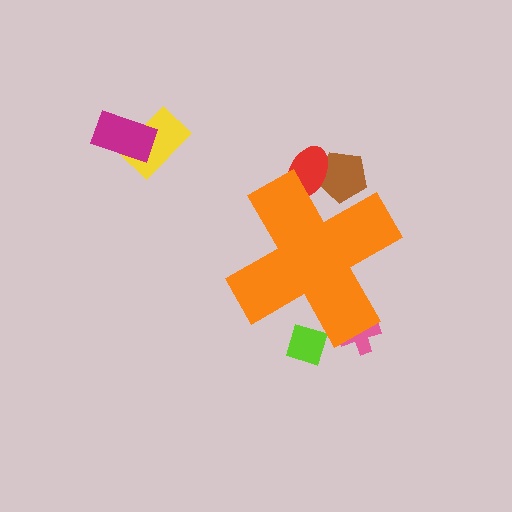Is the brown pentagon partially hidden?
Yes, the brown pentagon is partially hidden behind the orange cross.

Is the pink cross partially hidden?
Yes, the pink cross is partially hidden behind the orange cross.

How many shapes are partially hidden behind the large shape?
4 shapes are partially hidden.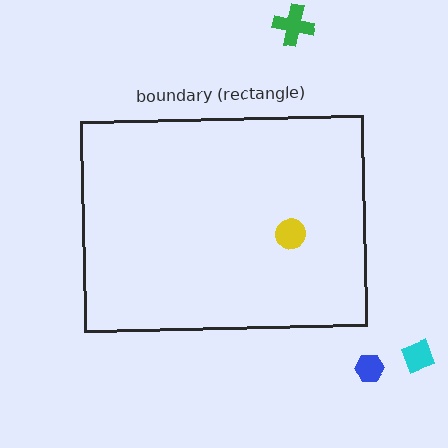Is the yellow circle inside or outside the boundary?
Inside.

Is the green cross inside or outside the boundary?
Outside.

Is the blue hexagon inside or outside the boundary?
Outside.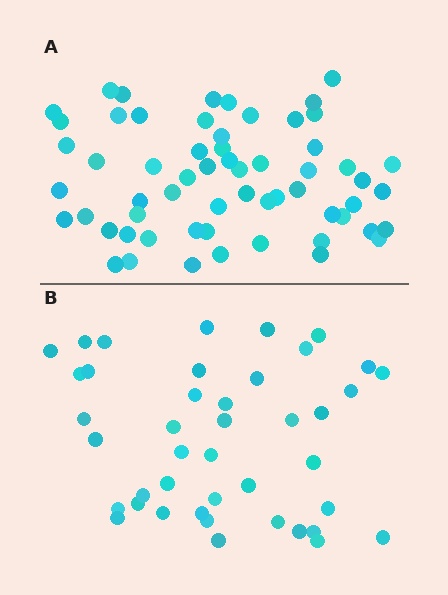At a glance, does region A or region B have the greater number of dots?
Region A (the top region) has more dots.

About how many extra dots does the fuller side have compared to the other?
Region A has approximately 20 more dots than region B.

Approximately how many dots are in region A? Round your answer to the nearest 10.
About 60 dots.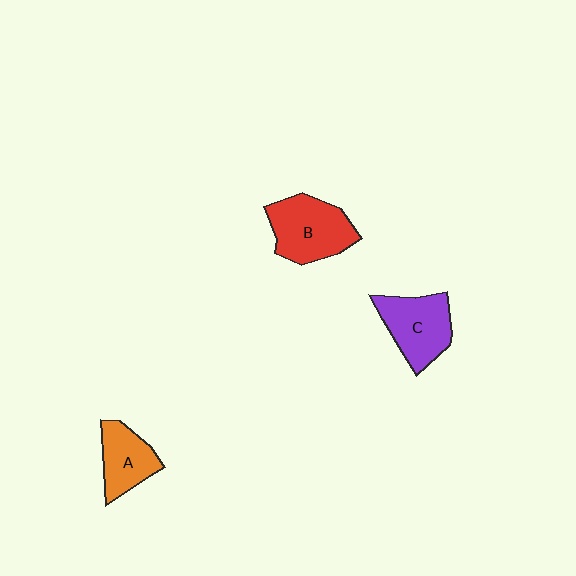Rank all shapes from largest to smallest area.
From largest to smallest: B (red), C (purple), A (orange).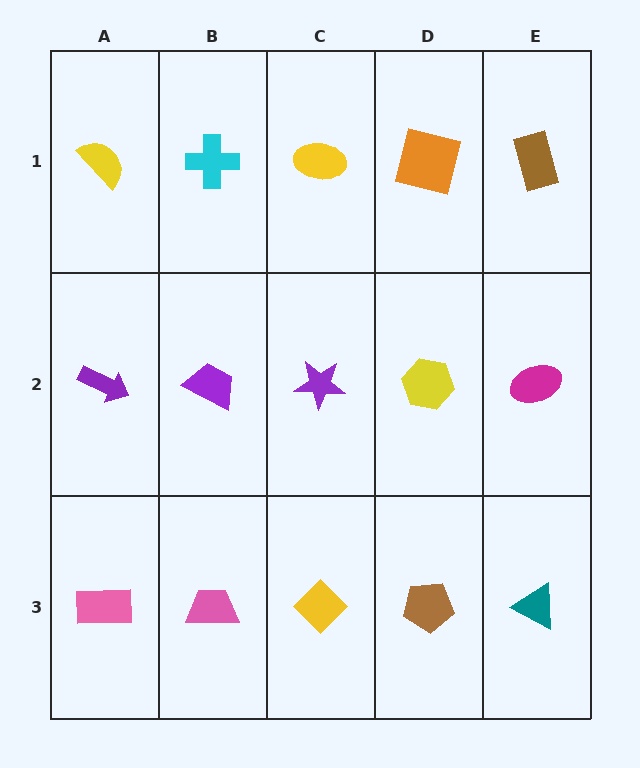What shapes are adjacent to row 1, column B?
A purple trapezoid (row 2, column B), a yellow semicircle (row 1, column A), a yellow ellipse (row 1, column C).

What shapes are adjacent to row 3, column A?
A purple arrow (row 2, column A), a pink trapezoid (row 3, column B).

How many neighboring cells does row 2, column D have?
4.